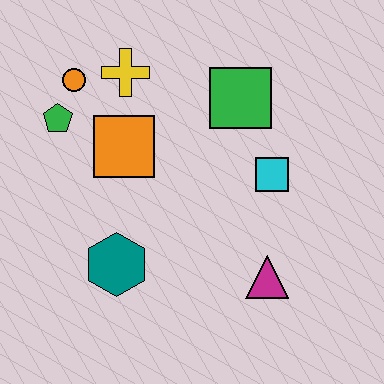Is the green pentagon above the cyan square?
Yes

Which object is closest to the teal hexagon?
The orange square is closest to the teal hexagon.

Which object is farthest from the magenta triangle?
The orange circle is farthest from the magenta triangle.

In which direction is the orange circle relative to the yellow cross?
The orange circle is to the left of the yellow cross.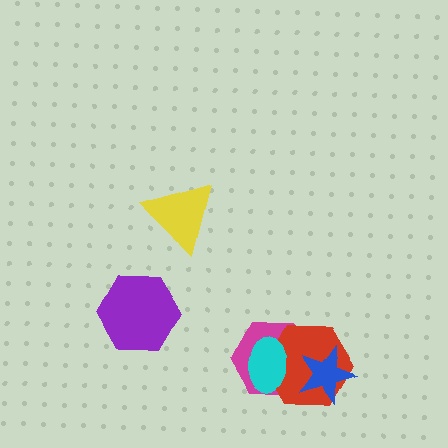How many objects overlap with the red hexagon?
3 objects overlap with the red hexagon.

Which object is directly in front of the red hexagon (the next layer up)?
The cyan ellipse is directly in front of the red hexagon.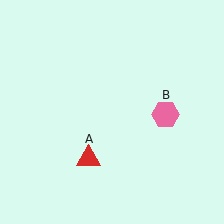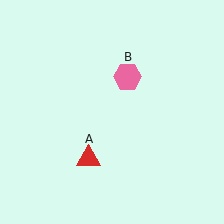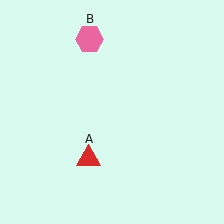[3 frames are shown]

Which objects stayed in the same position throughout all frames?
Red triangle (object A) remained stationary.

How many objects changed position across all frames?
1 object changed position: pink hexagon (object B).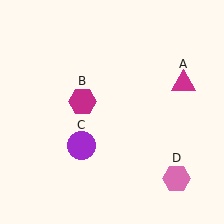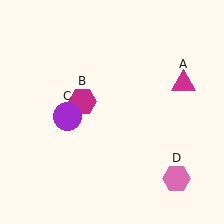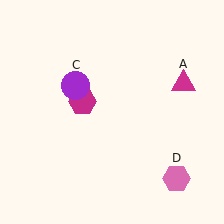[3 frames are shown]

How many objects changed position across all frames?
1 object changed position: purple circle (object C).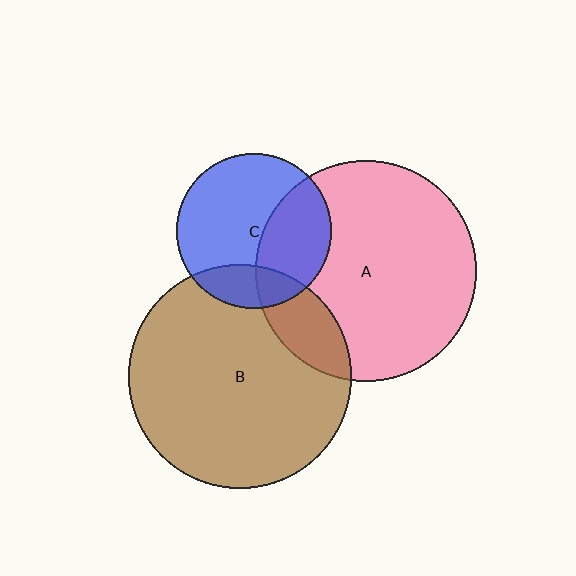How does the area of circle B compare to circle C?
Approximately 2.1 times.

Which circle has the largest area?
Circle B (brown).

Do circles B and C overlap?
Yes.